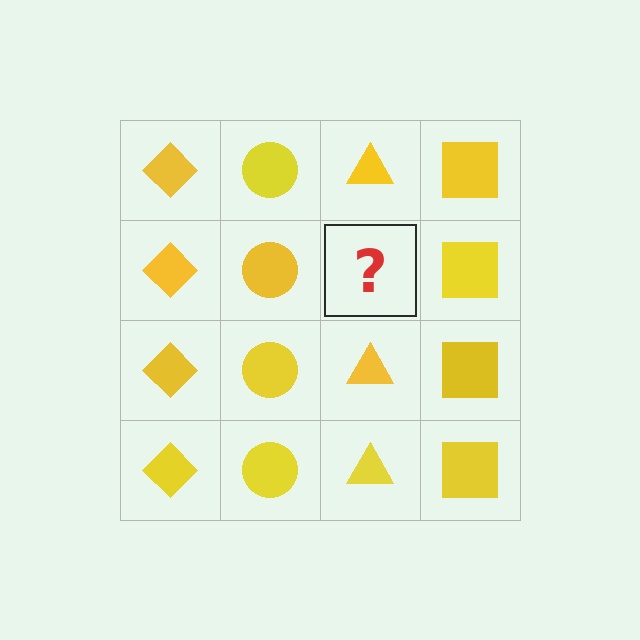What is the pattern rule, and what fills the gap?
The rule is that each column has a consistent shape. The gap should be filled with a yellow triangle.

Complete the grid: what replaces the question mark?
The question mark should be replaced with a yellow triangle.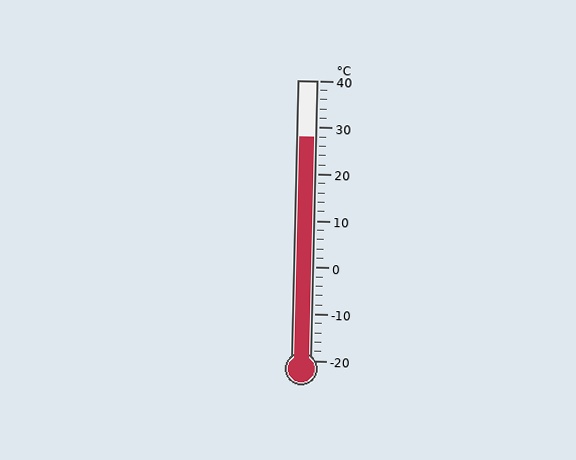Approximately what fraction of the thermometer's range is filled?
The thermometer is filled to approximately 80% of its range.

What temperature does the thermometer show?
The thermometer shows approximately 28°C.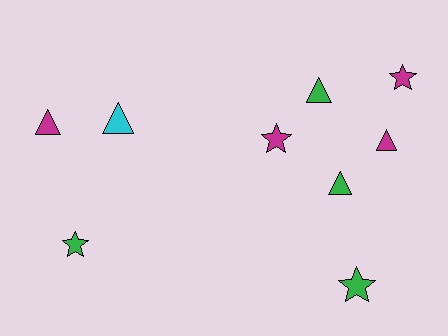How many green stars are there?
There are 2 green stars.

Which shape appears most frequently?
Triangle, with 5 objects.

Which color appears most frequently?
Green, with 4 objects.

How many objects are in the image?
There are 9 objects.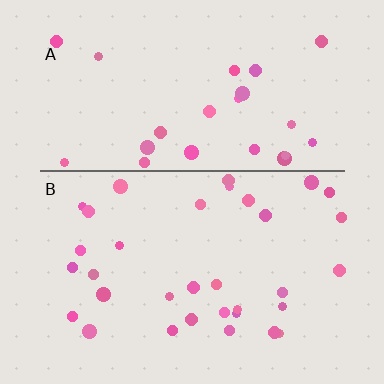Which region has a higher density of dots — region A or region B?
B (the bottom).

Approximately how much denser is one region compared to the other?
Approximately 1.3× — region B over region A.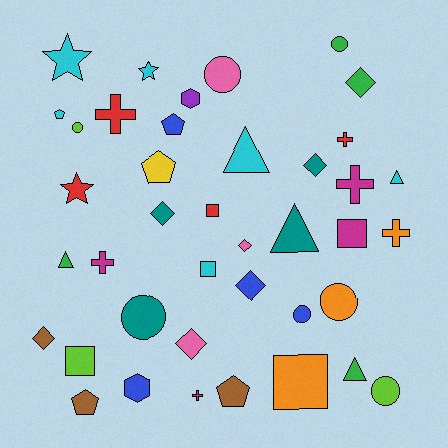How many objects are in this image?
There are 40 objects.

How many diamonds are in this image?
There are 7 diamonds.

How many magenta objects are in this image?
There are 4 magenta objects.